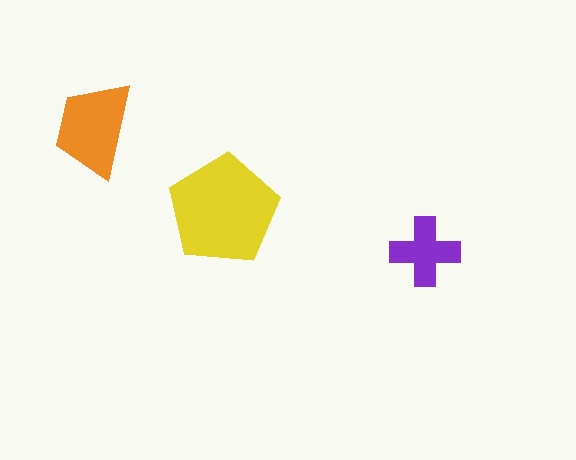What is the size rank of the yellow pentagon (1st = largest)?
1st.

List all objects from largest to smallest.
The yellow pentagon, the orange trapezoid, the purple cross.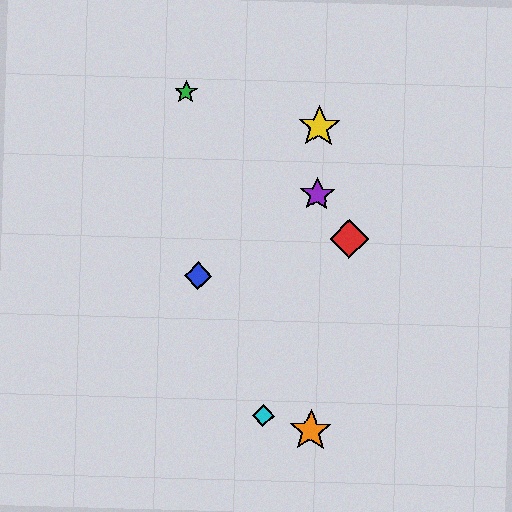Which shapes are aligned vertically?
The yellow star, the purple star, the orange star are aligned vertically.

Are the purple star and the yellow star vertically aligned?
Yes, both are at x≈317.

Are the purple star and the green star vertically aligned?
No, the purple star is at x≈317 and the green star is at x≈186.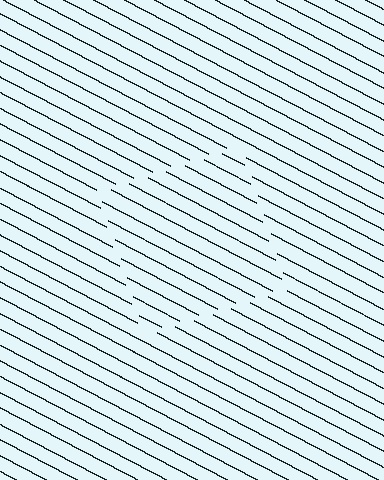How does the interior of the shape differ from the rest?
The interior of the shape contains the same grating, shifted by half a period — the contour is defined by the phase discontinuity where line-ends from the inner and outer gratings abut.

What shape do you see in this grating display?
An illusory square. The interior of the shape contains the same grating, shifted by half a period — the contour is defined by the phase discontinuity where line-ends from the inner and outer gratings abut.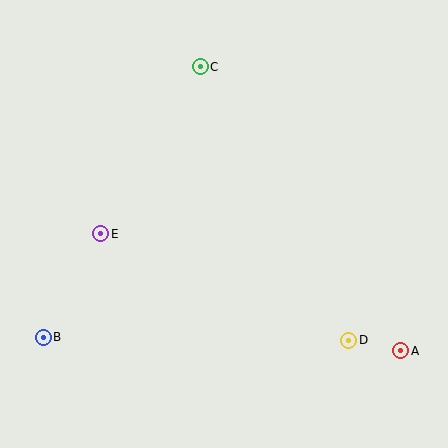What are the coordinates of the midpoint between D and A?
The midpoint between D and A is at (375, 346).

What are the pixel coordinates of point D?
Point D is at (349, 340).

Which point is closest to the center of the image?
Point E at (101, 234) is closest to the center.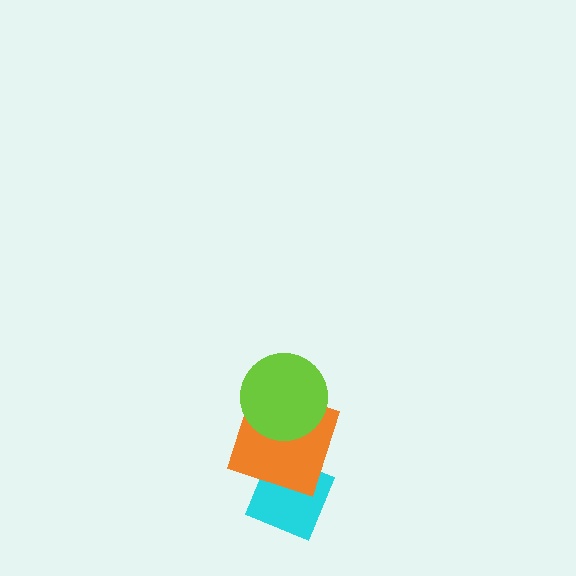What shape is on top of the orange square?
The lime circle is on top of the orange square.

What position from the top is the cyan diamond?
The cyan diamond is 3rd from the top.